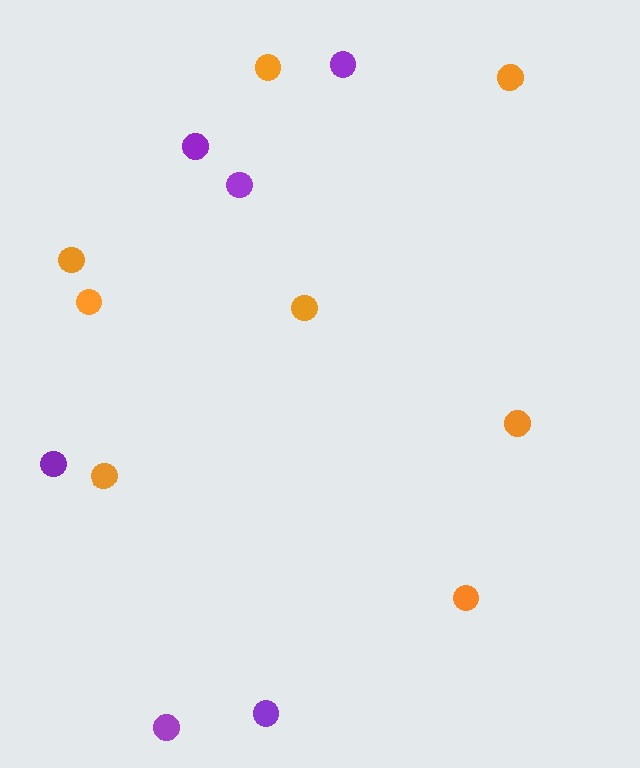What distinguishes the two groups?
There are 2 groups: one group of purple circles (6) and one group of orange circles (8).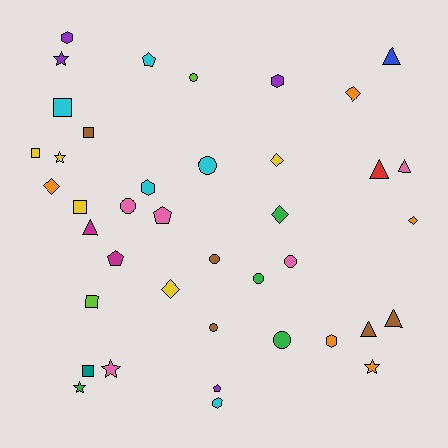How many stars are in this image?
There are 5 stars.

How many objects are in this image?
There are 40 objects.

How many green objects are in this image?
There are 4 green objects.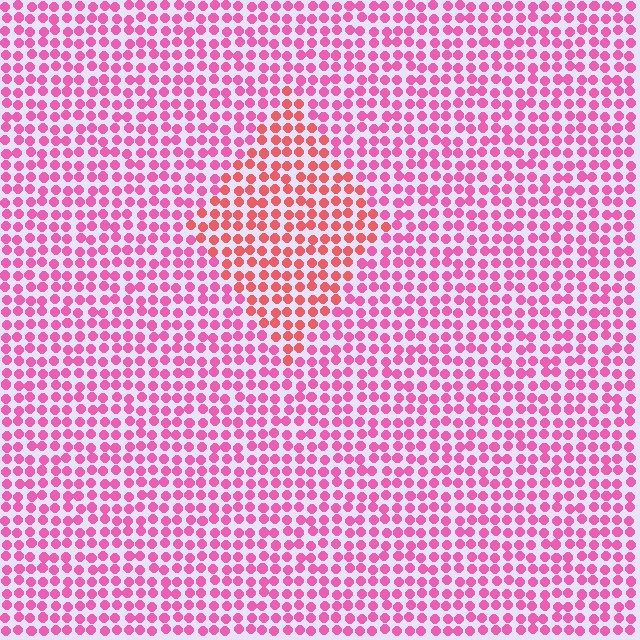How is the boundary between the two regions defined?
The boundary is defined purely by a slight shift in hue (about 32 degrees). Spacing, size, and orientation are identical on both sides.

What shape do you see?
I see a diamond.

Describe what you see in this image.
The image is filled with small pink elements in a uniform arrangement. A diamond-shaped region is visible where the elements are tinted to a slightly different hue, forming a subtle color boundary.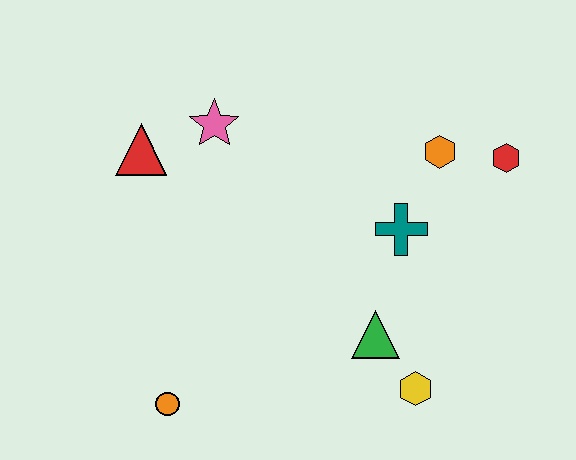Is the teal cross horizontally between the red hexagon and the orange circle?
Yes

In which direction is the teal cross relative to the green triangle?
The teal cross is above the green triangle.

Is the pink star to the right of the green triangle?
No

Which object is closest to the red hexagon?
The orange hexagon is closest to the red hexagon.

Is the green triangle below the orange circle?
No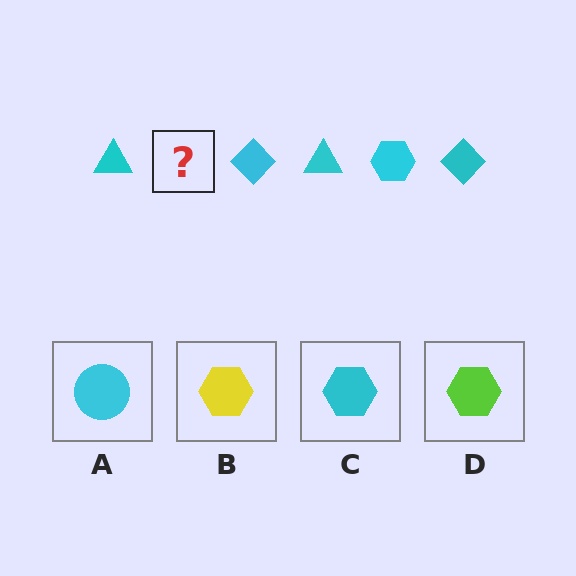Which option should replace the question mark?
Option C.